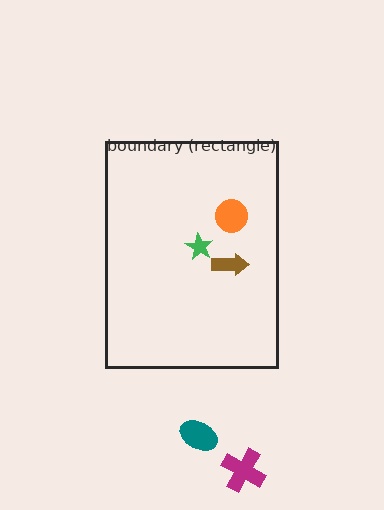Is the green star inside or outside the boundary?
Inside.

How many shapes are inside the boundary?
3 inside, 2 outside.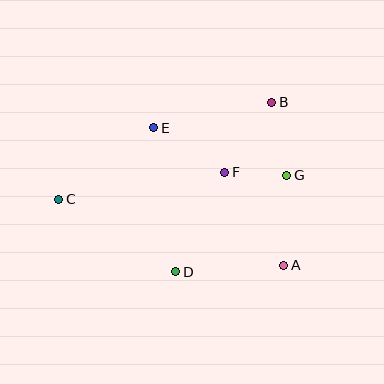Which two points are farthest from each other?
Points B and C are farthest from each other.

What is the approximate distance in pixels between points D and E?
The distance between D and E is approximately 146 pixels.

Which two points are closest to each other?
Points F and G are closest to each other.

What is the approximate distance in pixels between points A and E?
The distance between A and E is approximately 189 pixels.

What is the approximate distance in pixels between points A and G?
The distance between A and G is approximately 90 pixels.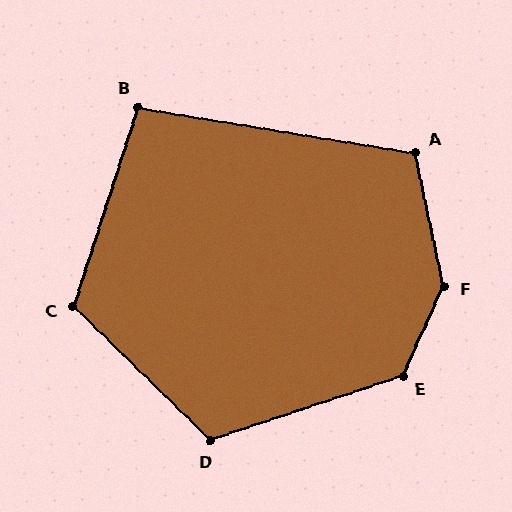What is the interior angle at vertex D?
Approximately 117 degrees (obtuse).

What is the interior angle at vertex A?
Approximately 111 degrees (obtuse).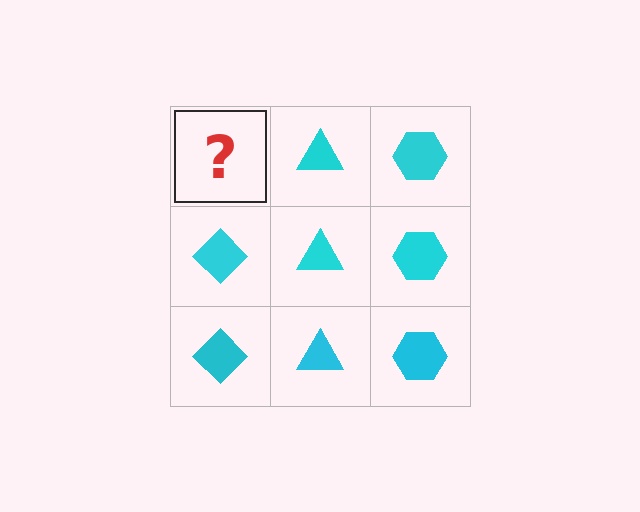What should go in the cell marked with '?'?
The missing cell should contain a cyan diamond.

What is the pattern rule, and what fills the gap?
The rule is that each column has a consistent shape. The gap should be filled with a cyan diamond.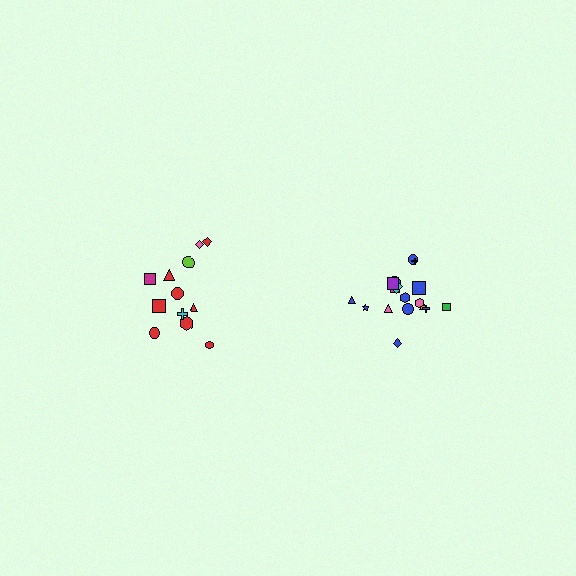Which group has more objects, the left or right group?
The right group.